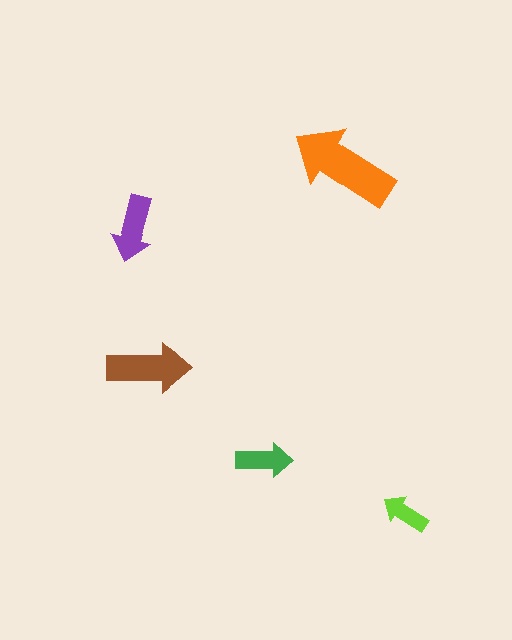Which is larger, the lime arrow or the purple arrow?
The purple one.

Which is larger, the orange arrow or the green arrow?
The orange one.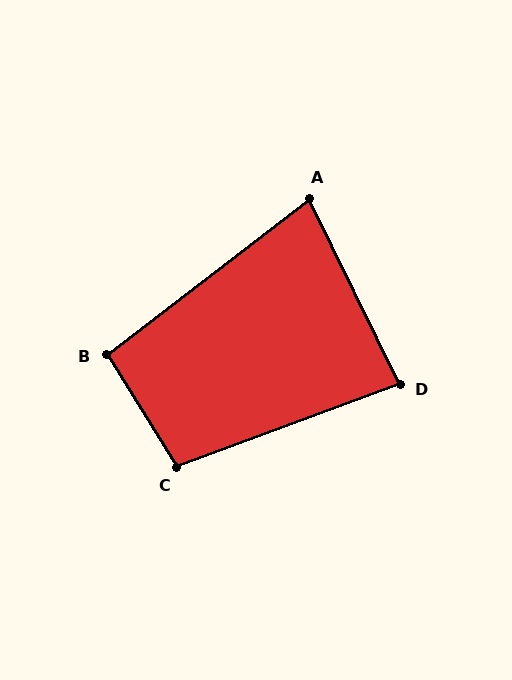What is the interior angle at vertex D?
Approximately 84 degrees (acute).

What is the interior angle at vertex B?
Approximately 96 degrees (obtuse).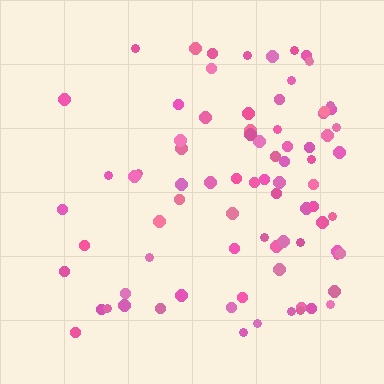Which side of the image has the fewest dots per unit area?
The left.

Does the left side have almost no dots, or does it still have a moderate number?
Still a moderate number, just noticeably fewer than the right.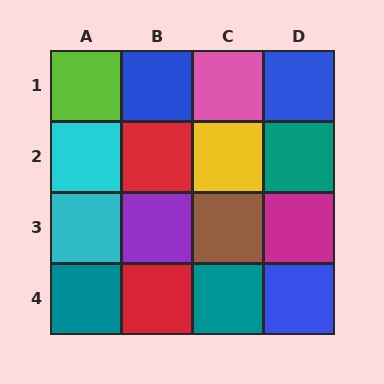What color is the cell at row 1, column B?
Blue.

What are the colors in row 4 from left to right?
Teal, red, teal, blue.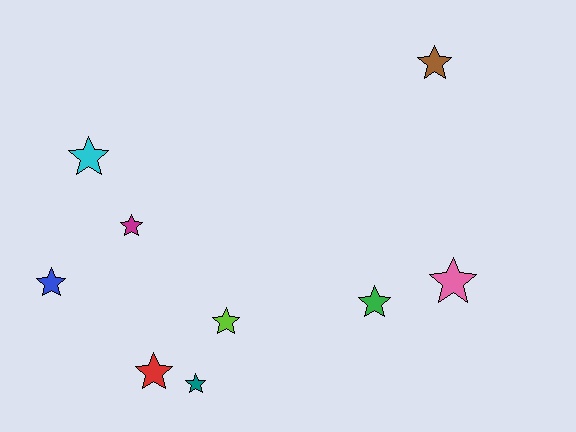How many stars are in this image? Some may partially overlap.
There are 9 stars.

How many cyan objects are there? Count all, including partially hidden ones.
There is 1 cyan object.